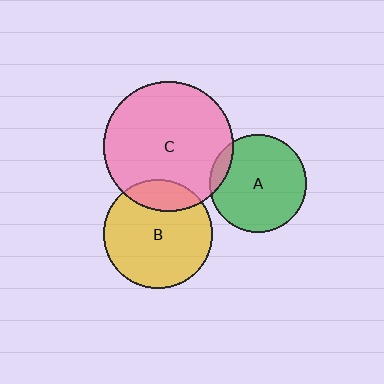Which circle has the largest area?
Circle C (pink).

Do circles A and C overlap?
Yes.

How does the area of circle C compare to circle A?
Approximately 1.8 times.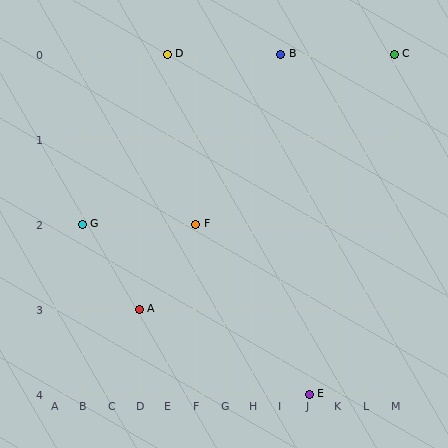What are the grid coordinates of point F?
Point F is at grid coordinates (F, 2).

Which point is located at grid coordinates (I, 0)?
Point B is at (I, 0).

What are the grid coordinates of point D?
Point D is at grid coordinates (E, 0).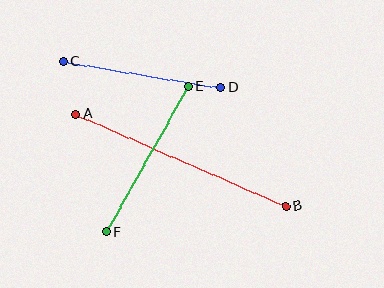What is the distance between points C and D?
The distance is approximately 159 pixels.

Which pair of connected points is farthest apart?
Points A and B are farthest apart.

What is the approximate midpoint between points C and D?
The midpoint is at approximately (142, 75) pixels.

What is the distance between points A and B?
The distance is approximately 229 pixels.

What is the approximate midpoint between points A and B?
The midpoint is at approximately (181, 160) pixels.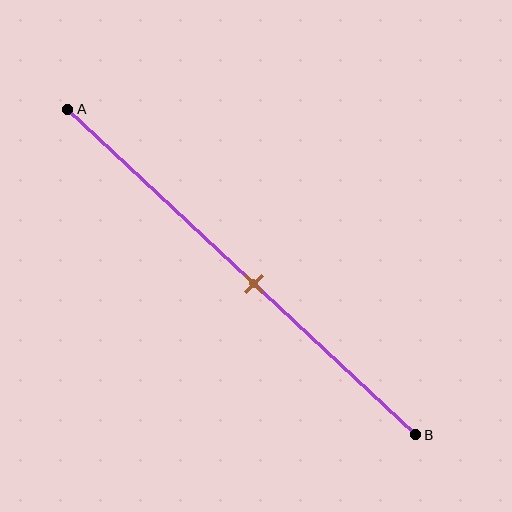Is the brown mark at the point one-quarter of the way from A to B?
No, the mark is at about 55% from A, not at the 25% one-quarter point.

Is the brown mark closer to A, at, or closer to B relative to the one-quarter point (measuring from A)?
The brown mark is closer to point B than the one-quarter point of segment AB.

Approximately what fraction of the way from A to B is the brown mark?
The brown mark is approximately 55% of the way from A to B.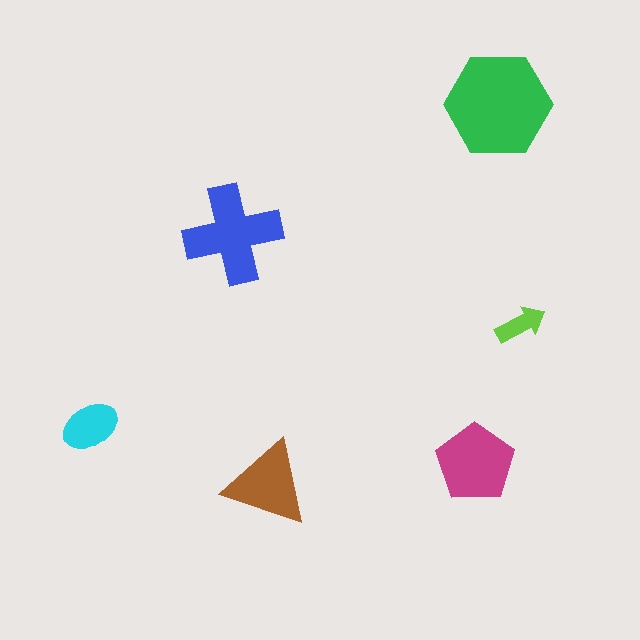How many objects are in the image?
There are 6 objects in the image.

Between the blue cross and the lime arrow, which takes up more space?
The blue cross.